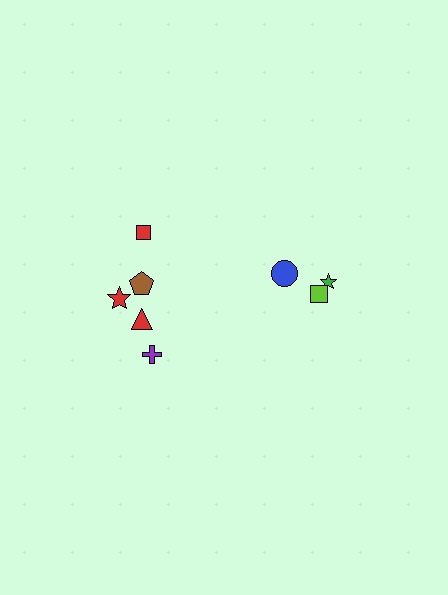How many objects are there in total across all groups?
There are 8 objects.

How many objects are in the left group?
There are 5 objects.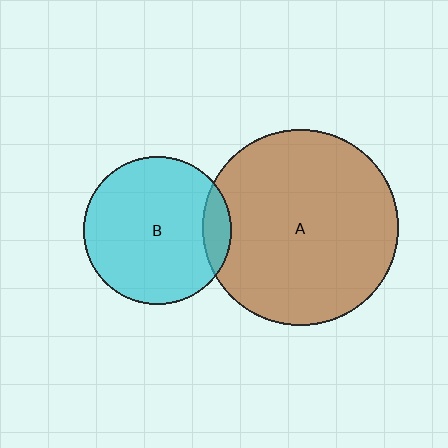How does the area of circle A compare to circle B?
Approximately 1.7 times.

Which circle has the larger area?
Circle A (brown).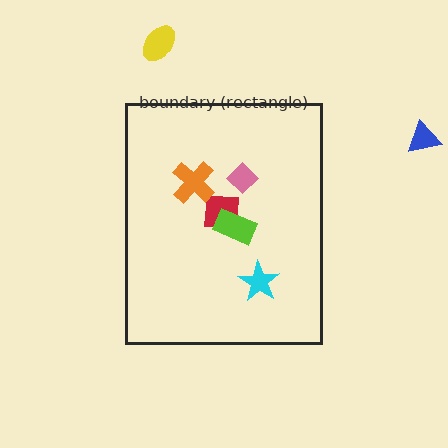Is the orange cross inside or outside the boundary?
Inside.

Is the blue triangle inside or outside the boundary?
Outside.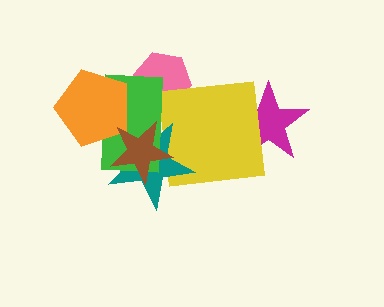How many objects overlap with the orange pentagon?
2 objects overlap with the orange pentagon.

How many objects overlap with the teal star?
3 objects overlap with the teal star.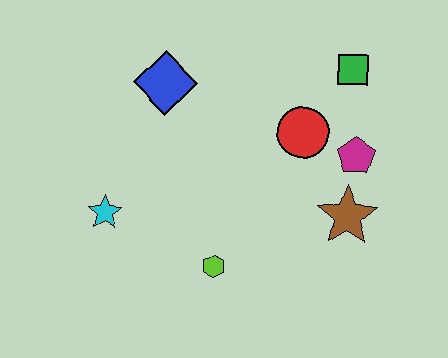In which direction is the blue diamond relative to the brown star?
The blue diamond is to the left of the brown star.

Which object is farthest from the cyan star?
The green square is farthest from the cyan star.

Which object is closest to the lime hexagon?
The cyan star is closest to the lime hexagon.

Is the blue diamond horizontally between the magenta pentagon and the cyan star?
Yes